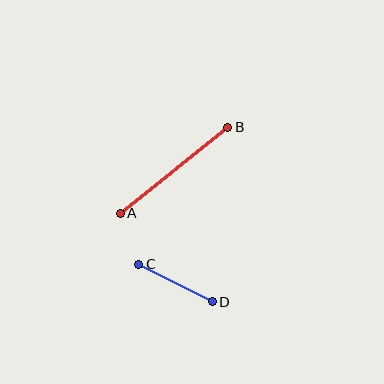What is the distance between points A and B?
The distance is approximately 138 pixels.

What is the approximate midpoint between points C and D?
The midpoint is at approximately (176, 283) pixels.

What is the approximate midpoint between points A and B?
The midpoint is at approximately (174, 170) pixels.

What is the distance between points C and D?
The distance is approximately 83 pixels.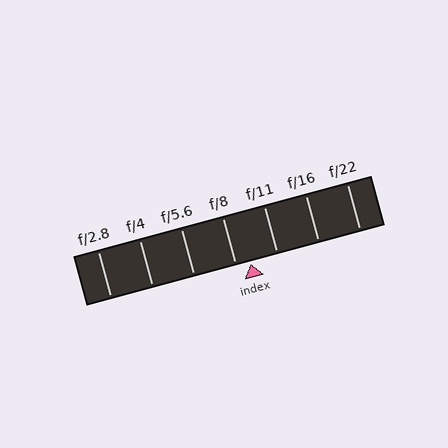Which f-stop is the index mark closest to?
The index mark is closest to f/8.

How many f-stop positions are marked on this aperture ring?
There are 7 f-stop positions marked.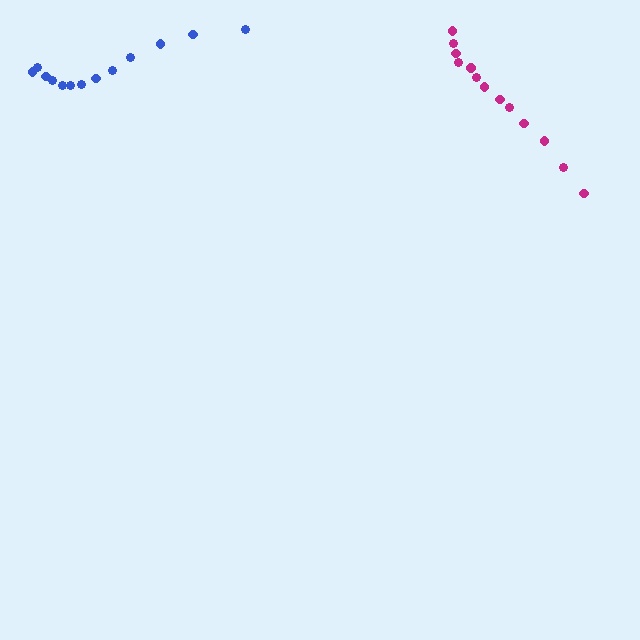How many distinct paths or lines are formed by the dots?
There are 2 distinct paths.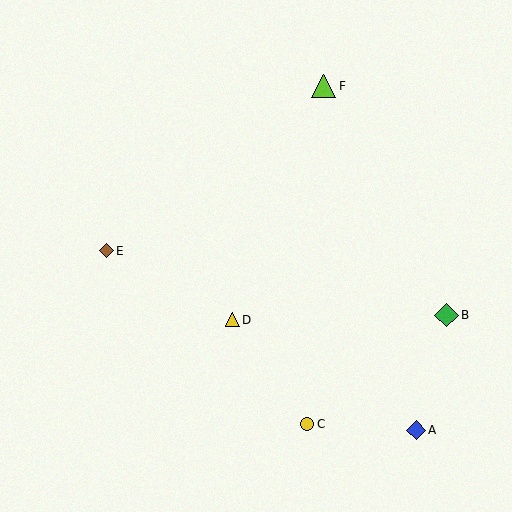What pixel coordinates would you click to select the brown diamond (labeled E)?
Click at (107, 251) to select the brown diamond E.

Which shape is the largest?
The lime triangle (labeled F) is the largest.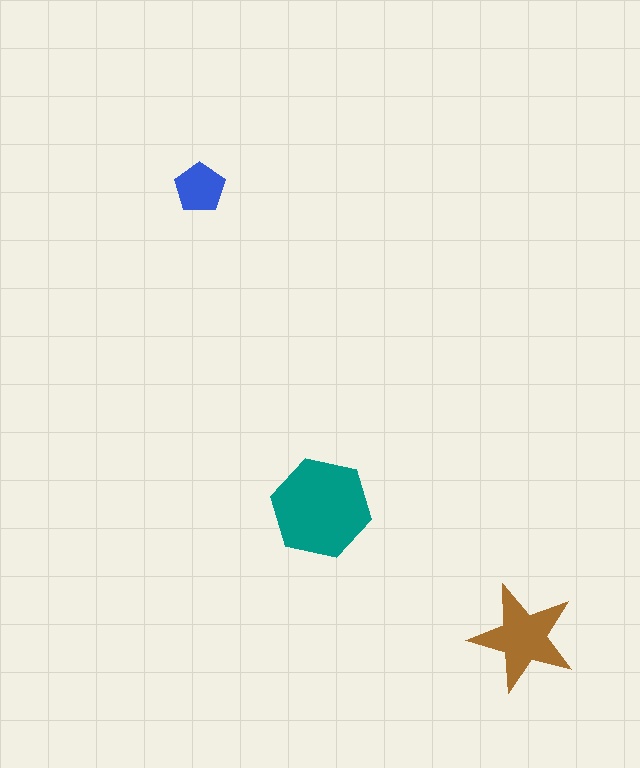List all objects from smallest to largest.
The blue pentagon, the brown star, the teal hexagon.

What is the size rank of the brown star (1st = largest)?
2nd.